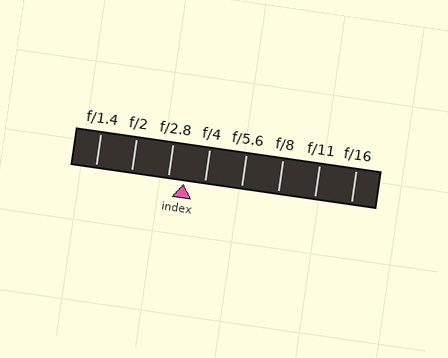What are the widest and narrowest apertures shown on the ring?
The widest aperture shown is f/1.4 and the narrowest is f/16.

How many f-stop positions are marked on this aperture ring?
There are 8 f-stop positions marked.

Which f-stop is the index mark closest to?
The index mark is closest to f/2.8.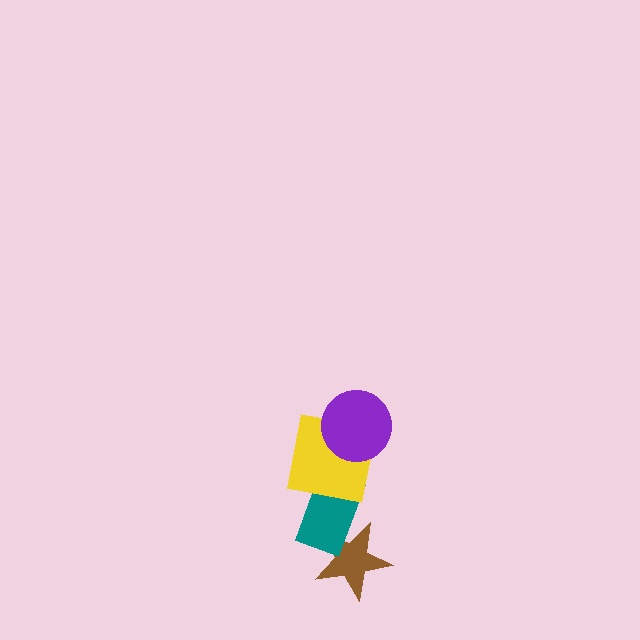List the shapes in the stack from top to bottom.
From top to bottom: the purple circle, the yellow square, the teal rectangle, the brown star.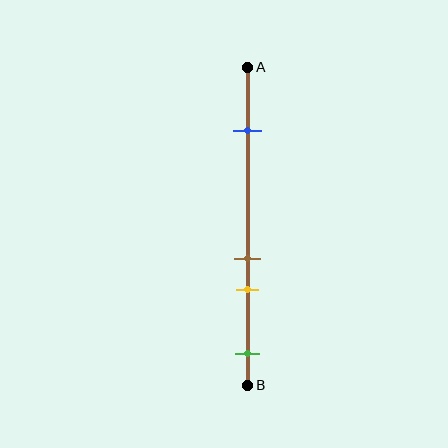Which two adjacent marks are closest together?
The brown and yellow marks are the closest adjacent pair.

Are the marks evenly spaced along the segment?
No, the marks are not evenly spaced.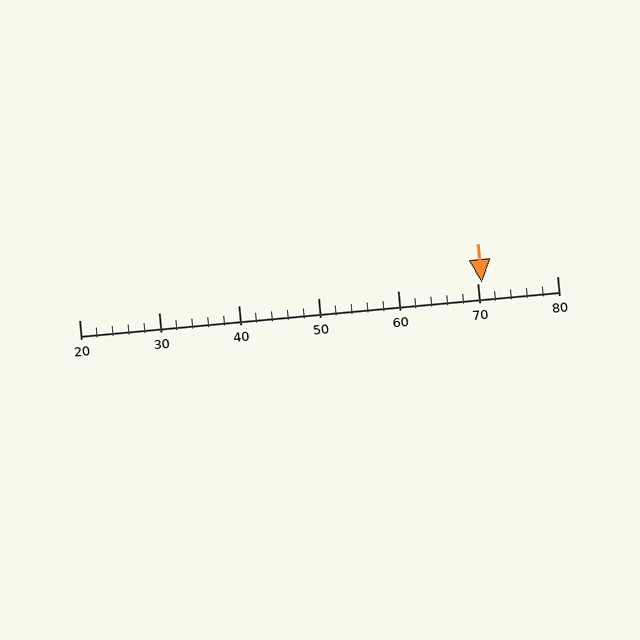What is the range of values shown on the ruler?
The ruler shows values from 20 to 80.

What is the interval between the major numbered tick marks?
The major tick marks are spaced 10 units apart.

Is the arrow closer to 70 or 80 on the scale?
The arrow is closer to 70.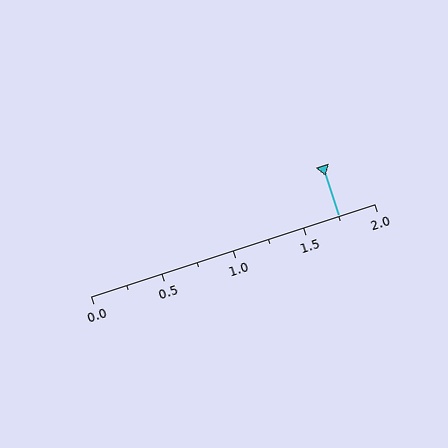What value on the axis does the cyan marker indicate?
The marker indicates approximately 1.75.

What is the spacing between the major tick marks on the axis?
The major ticks are spaced 0.5 apart.